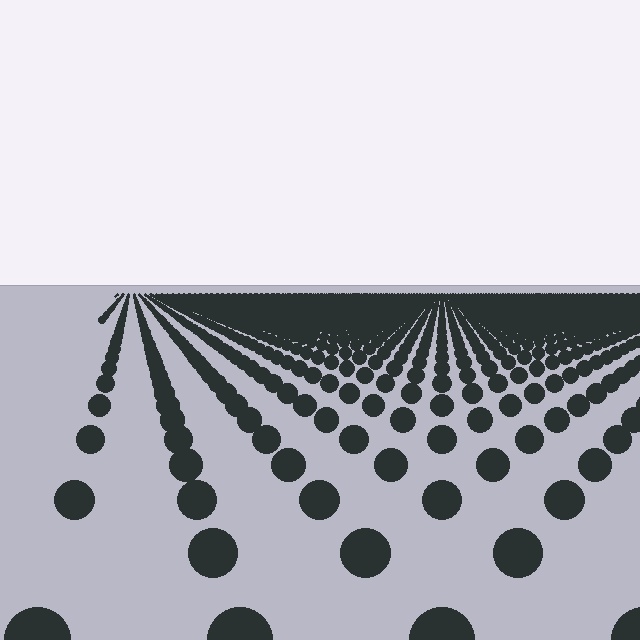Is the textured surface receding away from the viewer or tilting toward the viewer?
The surface is receding away from the viewer. Texture elements get smaller and denser toward the top.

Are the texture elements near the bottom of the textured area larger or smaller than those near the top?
Larger. Near the bottom, elements are closer to the viewer and appear at a bigger on-screen size.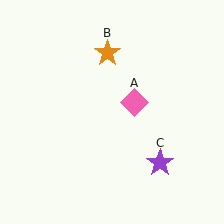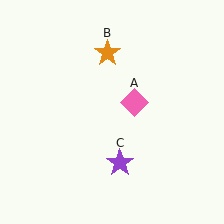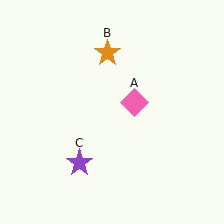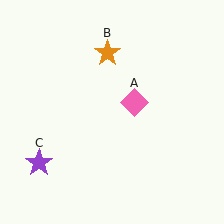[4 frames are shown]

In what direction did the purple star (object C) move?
The purple star (object C) moved left.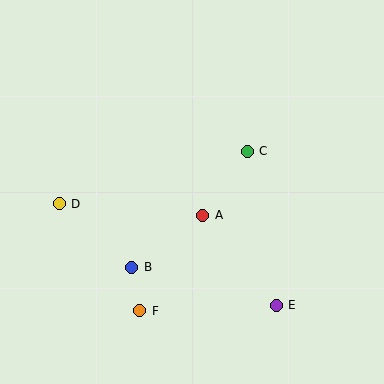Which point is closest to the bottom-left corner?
Point F is closest to the bottom-left corner.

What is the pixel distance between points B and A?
The distance between B and A is 88 pixels.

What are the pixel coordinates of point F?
Point F is at (140, 311).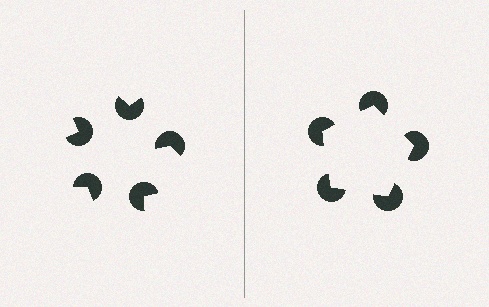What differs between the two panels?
The pac-man discs are positioned identically on both sides; only the wedge orientations differ. On the right they align to a pentagon; on the left they are misaligned.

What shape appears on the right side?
An illusory pentagon.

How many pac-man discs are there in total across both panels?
10 — 5 on each side.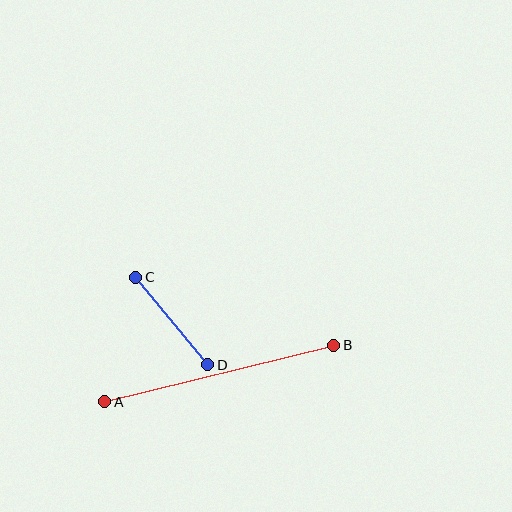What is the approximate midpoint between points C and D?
The midpoint is at approximately (172, 321) pixels.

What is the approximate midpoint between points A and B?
The midpoint is at approximately (219, 373) pixels.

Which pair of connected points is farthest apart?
Points A and B are farthest apart.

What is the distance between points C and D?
The distance is approximately 113 pixels.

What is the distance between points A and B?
The distance is approximately 236 pixels.